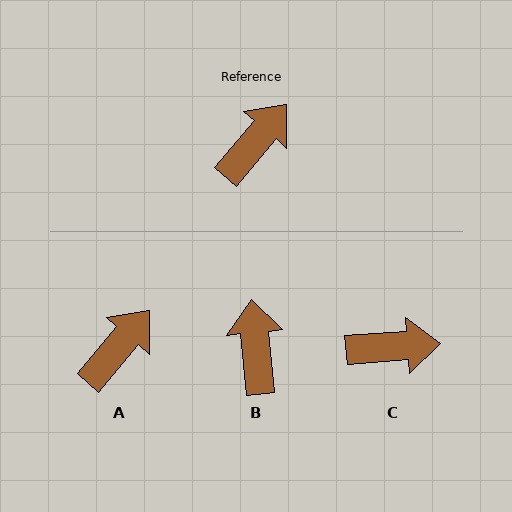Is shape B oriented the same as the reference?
No, it is off by about 46 degrees.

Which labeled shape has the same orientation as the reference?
A.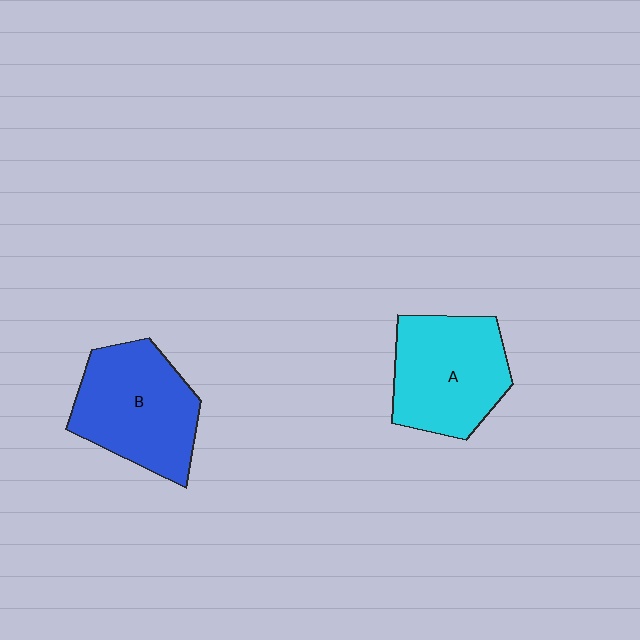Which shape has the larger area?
Shape B (blue).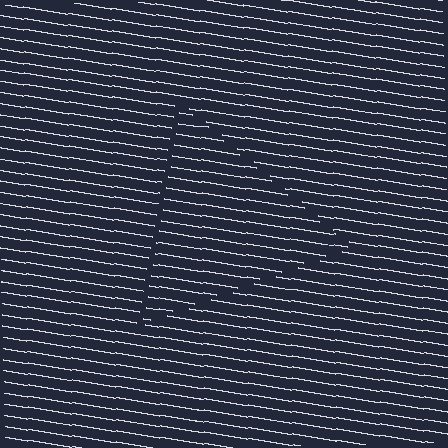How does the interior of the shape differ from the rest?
The interior of the shape contains the same grating, shifted by half a period — the contour is defined by the phase discontinuity where line-ends from the inner and outer gratings abut.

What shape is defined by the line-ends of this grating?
An illusory triangle. The interior of the shape contains the same grating, shifted by half a period — the contour is defined by the phase discontinuity where line-ends from the inner and outer gratings abut.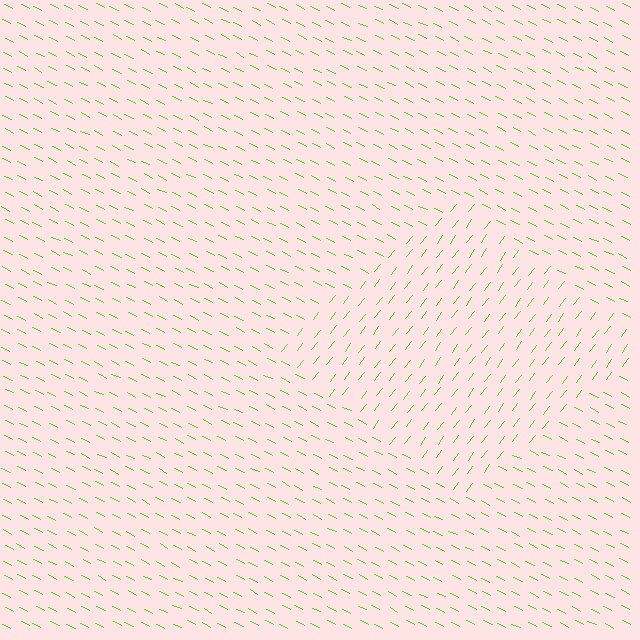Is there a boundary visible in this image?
Yes, there is a texture boundary formed by a change in line orientation.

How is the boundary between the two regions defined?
The boundary is defined purely by a change in line orientation (approximately 79 degrees difference). All lines are the same color and thickness.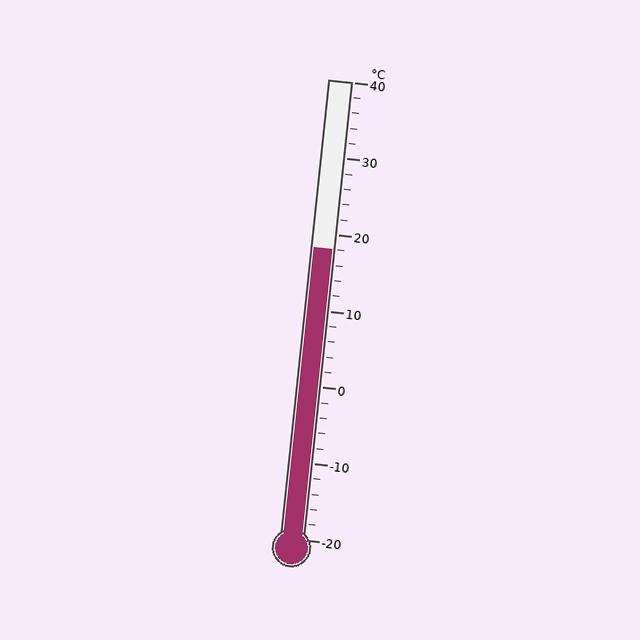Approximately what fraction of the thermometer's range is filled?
The thermometer is filled to approximately 65% of its range.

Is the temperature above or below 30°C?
The temperature is below 30°C.